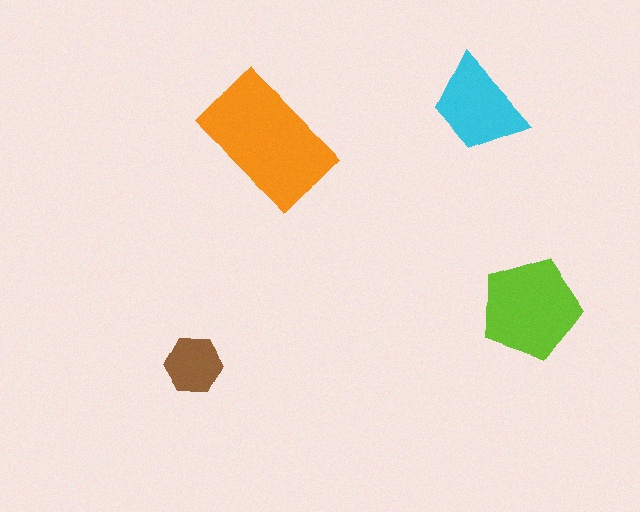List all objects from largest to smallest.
The orange rectangle, the lime pentagon, the cyan trapezoid, the brown hexagon.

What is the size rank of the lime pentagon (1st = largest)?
2nd.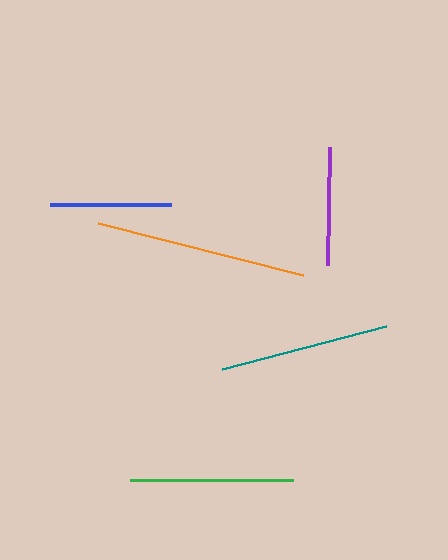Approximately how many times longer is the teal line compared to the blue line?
The teal line is approximately 1.4 times the length of the blue line.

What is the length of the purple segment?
The purple segment is approximately 118 pixels long.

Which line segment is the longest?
The orange line is the longest at approximately 211 pixels.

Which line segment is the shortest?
The purple line is the shortest at approximately 118 pixels.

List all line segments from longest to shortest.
From longest to shortest: orange, teal, green, blue, purple.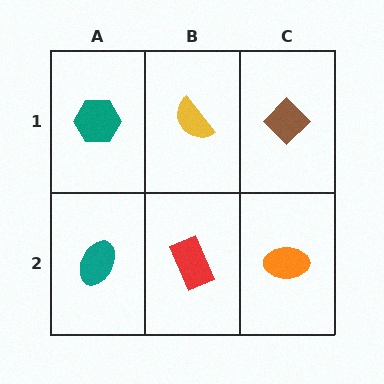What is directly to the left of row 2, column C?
A red rectangle.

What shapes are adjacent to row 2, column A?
A teal hexagon (row 1, column A), a red rectangle (row 2, column B).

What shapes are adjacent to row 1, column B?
A red rectangle (row 2, column B), a teal hexagon (row 1, column A), a brown diamond (row 1, column C).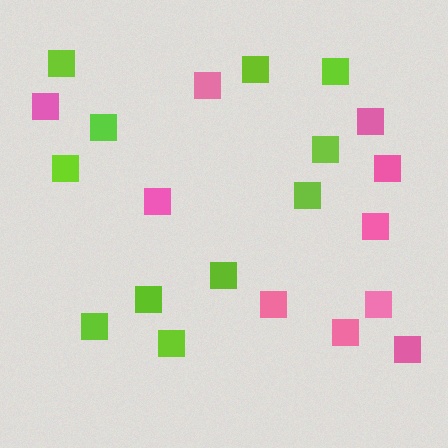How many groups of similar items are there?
There are 2 groups: one group of lime squares (11) and one group of pink squares (10).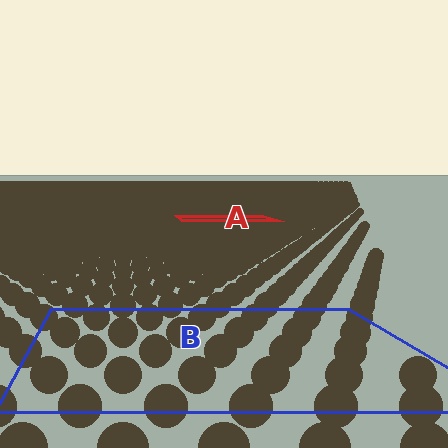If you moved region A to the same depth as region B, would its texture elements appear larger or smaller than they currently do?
They would appear larger. At a closer depth, the same texture elements are projected at a bigger on-screen size.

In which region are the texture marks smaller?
The texture marks are smaller in region A, because it is farther away.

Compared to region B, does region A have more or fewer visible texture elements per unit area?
Region A has more texture elements per unit area — they are packed more densely because it is farther away.